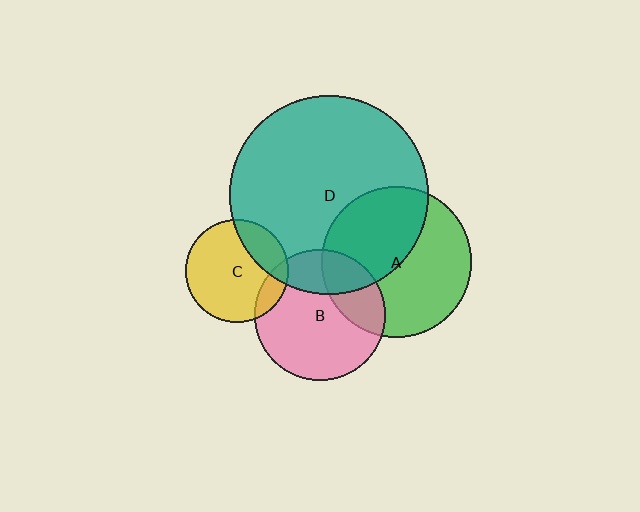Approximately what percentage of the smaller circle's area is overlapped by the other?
Approximately 25%.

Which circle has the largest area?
Circle D (teal).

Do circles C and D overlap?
Yes.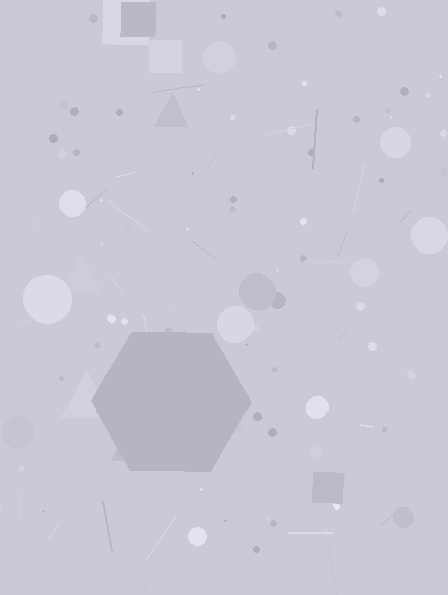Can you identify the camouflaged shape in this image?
The camouflaged shape is a hexagon.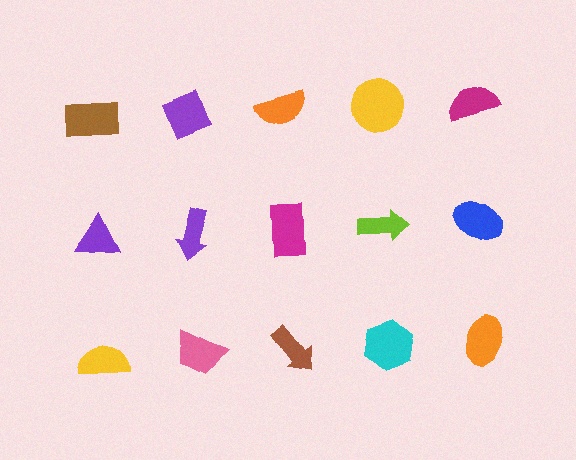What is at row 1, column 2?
A purple diamond.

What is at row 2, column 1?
A purple triangle.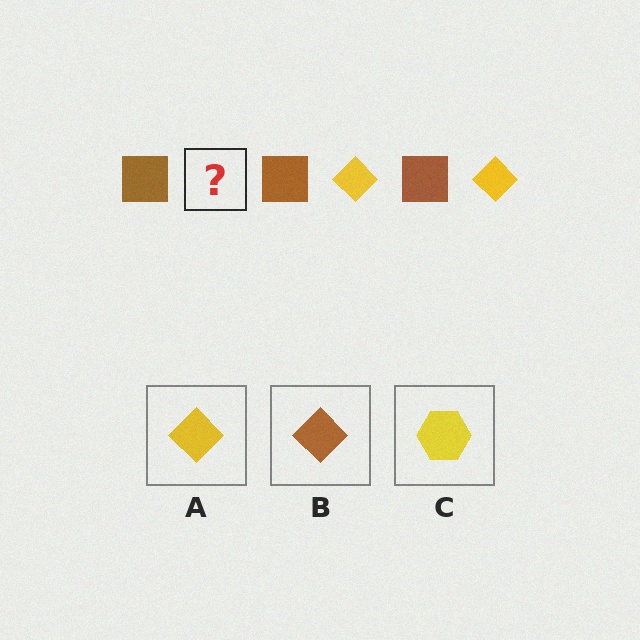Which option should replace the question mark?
Option A.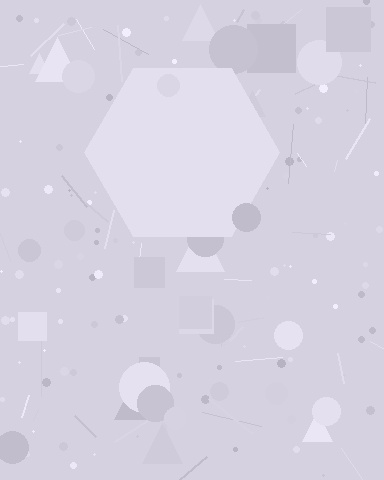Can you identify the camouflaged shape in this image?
The camouflaged shape is a hexagon.